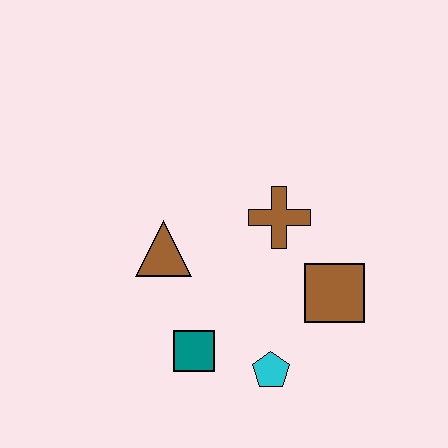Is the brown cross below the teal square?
No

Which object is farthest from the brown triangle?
The brown square is farthest from the brown triangle.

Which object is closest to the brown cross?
The brown square is closest to the brown cross.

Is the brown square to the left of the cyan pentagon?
No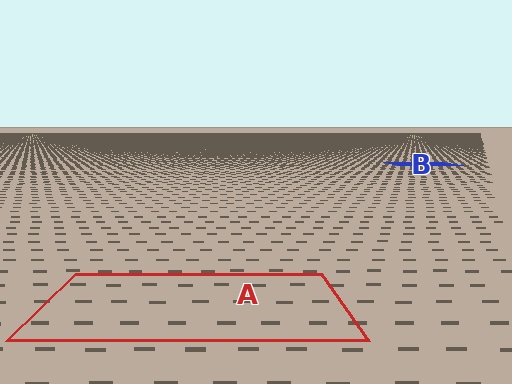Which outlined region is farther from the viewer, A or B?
Region B is farther from the viewer — the texture elements inside it appear smaller and more densely packed.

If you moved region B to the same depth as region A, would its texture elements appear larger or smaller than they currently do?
They would appear larger. At a closer depth, the same texture elements are projected at a bigger on-screen size.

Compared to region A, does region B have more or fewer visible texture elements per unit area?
Region B has more texture elements per unit area — they are packed more densely because it is farther away.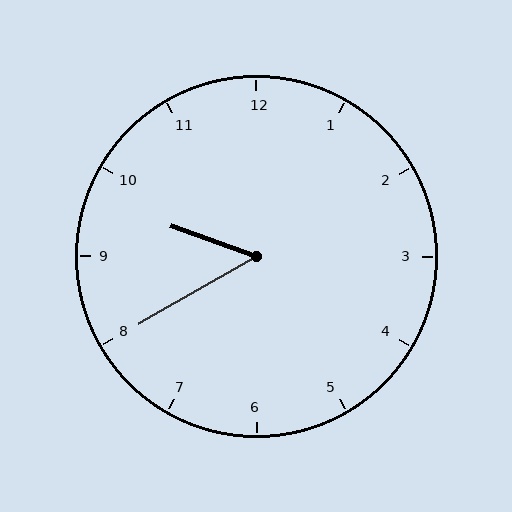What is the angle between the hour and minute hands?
Approximately 50 degrees.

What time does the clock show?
9:40.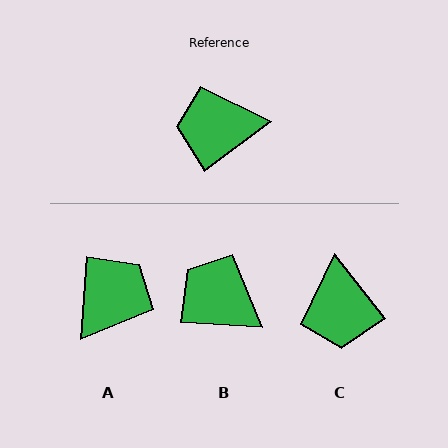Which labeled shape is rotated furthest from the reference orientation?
A, about 131 degrees away.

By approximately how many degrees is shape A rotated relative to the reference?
Approximately 131 degrees clockwise.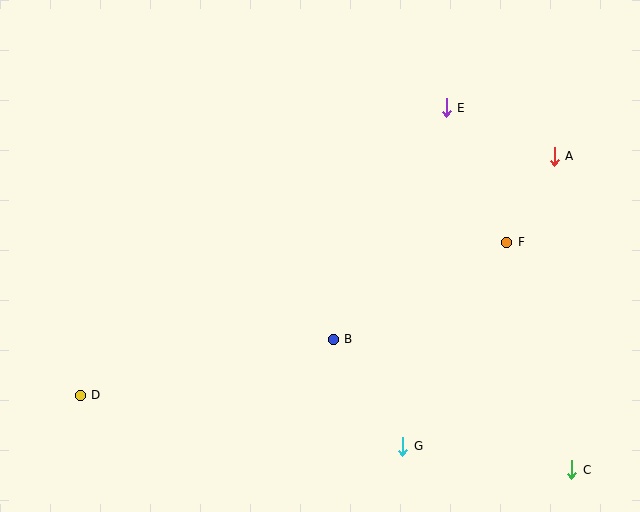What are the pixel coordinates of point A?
Point A is at (554, 156).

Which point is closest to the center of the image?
Point B at (333, 339) is closest to the center.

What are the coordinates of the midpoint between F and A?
The midpoint between F and A is at (530, 199).